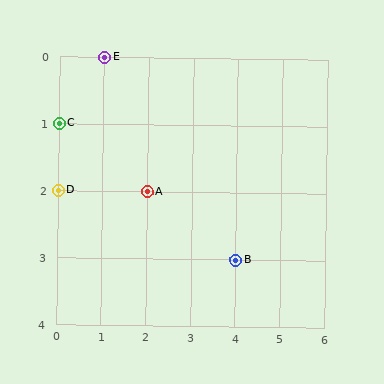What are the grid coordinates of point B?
Point B is at grid coordinates (4, 3).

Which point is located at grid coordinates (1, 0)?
Point E is at (1, 0).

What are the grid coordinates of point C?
Point C is at grid coordinates (0, 1).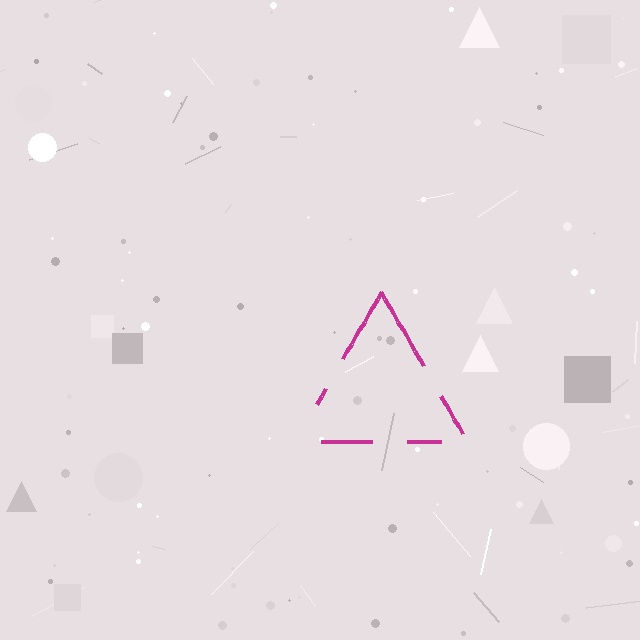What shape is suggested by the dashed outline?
The dashed outline suggests a triangle.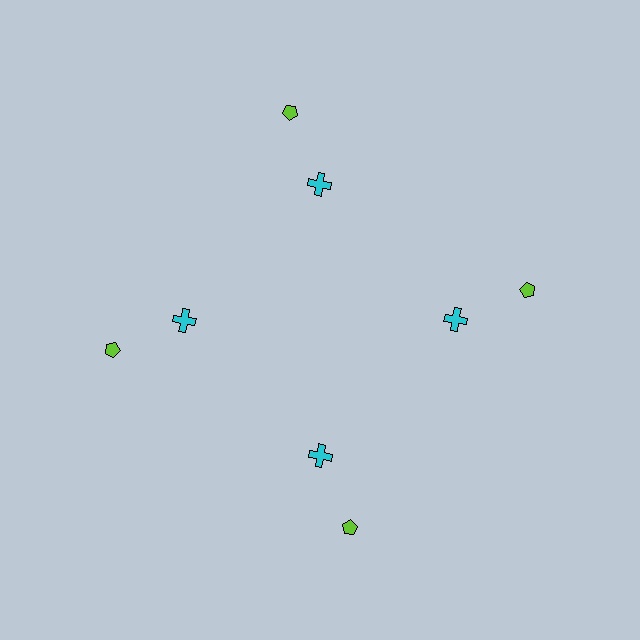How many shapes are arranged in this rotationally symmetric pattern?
There are 8 shapes, arranged in 4 groups of 2.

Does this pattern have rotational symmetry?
Yes, this pattern has 4-fold rotational symmetry. It looks the same after rotating 90 degrees around the center.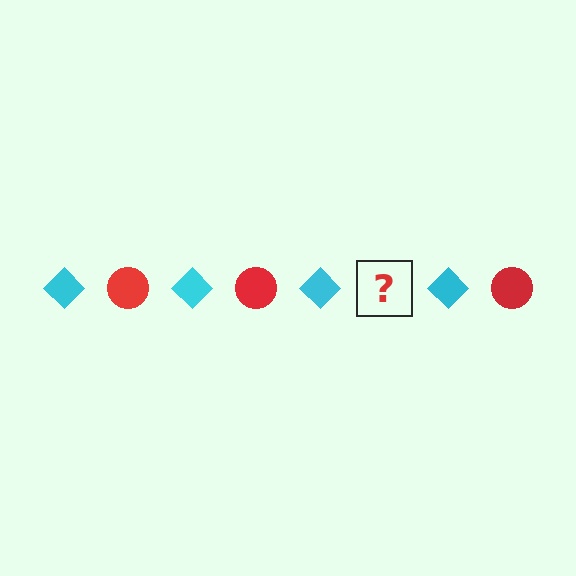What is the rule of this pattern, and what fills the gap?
The rule is that the pattern alternates between cyan diamond and red circle. The gap should be filled with a red circle.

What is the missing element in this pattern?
The missing element is a red circle.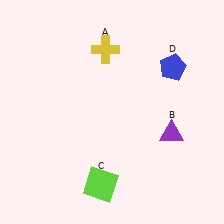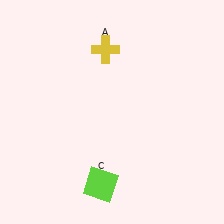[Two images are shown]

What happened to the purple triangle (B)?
The purple triangle (B) was removed in Image 2. It was in the bottom-right area of Image 1.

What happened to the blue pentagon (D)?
The blue pentagon (D) was removed in Image 2. It was in the top-right area of Image 1.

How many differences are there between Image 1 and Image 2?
There are 2 differences between the two images.